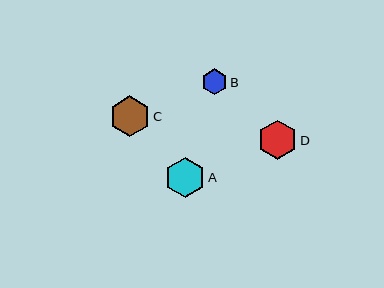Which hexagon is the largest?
Hexagon C is the largest with a size of approximately 40 pixels.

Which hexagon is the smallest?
Hexagon B is the smallest with a size of approximately 26 pixels.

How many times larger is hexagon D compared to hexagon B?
Hexagon D is approximately 1.5 times the size of hexagon B.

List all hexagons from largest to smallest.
From largest to smallest: C, A, D, B.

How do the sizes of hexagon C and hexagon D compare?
Hexagon C and hexagon D are approximately the same size.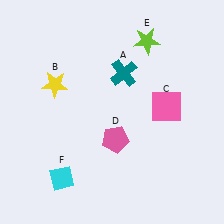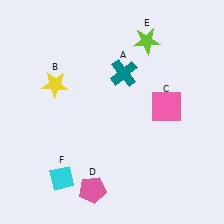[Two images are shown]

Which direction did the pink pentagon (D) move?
The pink pentagon (D) moved down.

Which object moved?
The pink pentagon (D) moved down.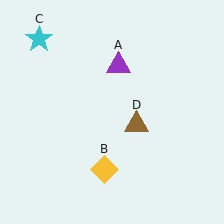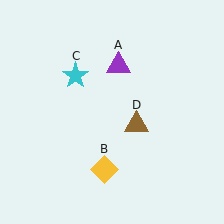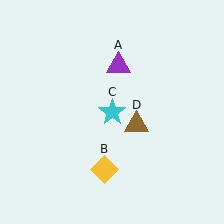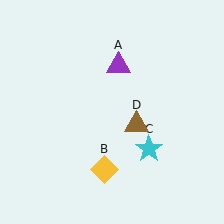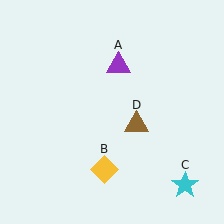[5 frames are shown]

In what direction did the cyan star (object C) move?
The cyan star (object C) moved down and to the right.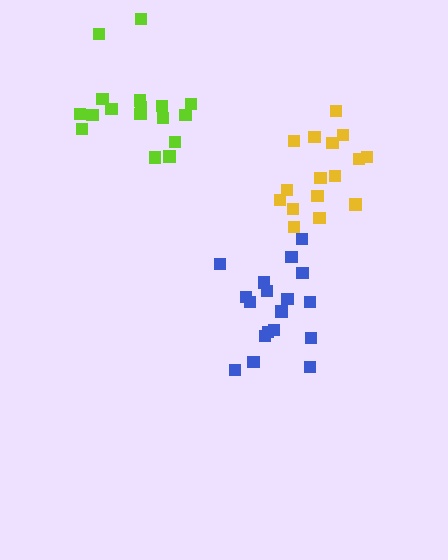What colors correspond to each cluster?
The clusters are colored: blue, lime, yellow.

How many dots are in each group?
Group 1: 18 dots, Group 2: 17 dots, Group 3: 16 dots (51 total).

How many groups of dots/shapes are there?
There are 3 groups.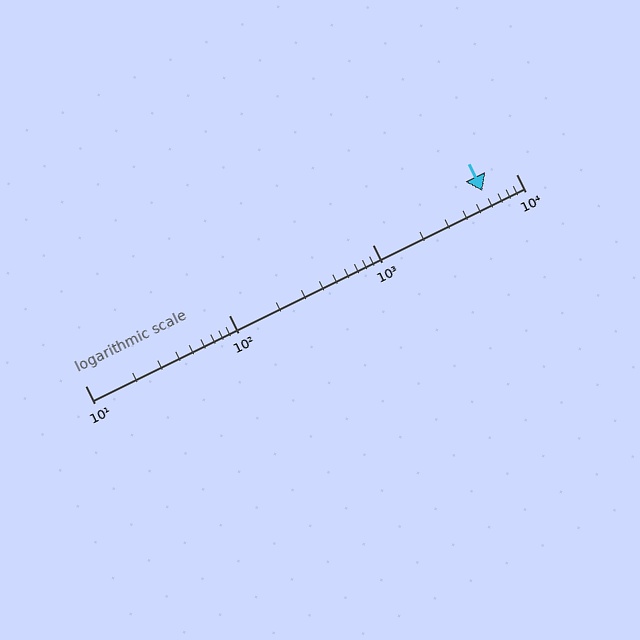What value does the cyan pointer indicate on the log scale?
The pointer indicates approximately 5800.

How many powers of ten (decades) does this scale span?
The scale spans 3 decades, from 10 to 10000.